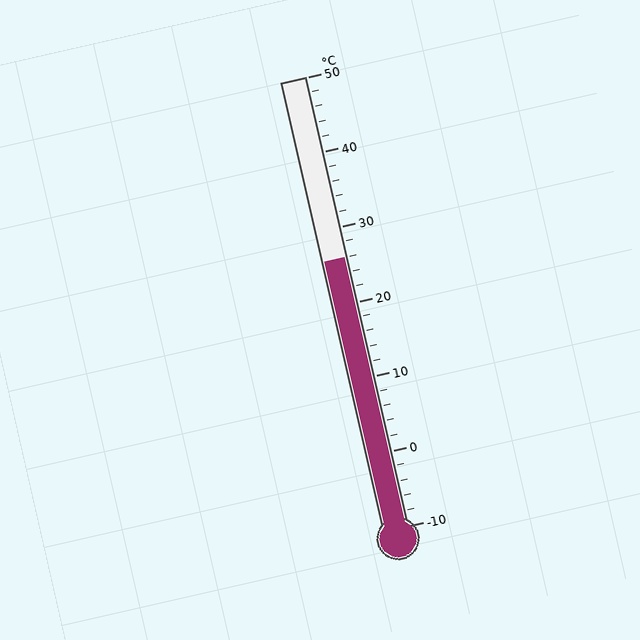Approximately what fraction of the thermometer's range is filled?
The thermometer is filled to approximately 60% of its range.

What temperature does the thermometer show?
The thermometer shows approximately 26°C.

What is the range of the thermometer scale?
The thermometer scale ranges from -10°C to 50°C.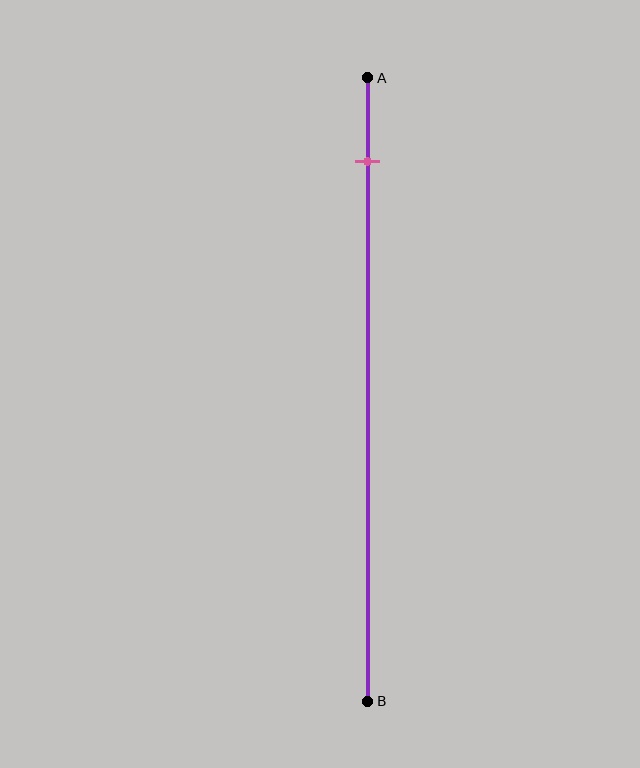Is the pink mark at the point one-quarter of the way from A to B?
No, the mark is at about 15% from A, not at the 25% one-quarter point.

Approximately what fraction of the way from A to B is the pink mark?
The pink mark is approximately 15% of the way from A to B.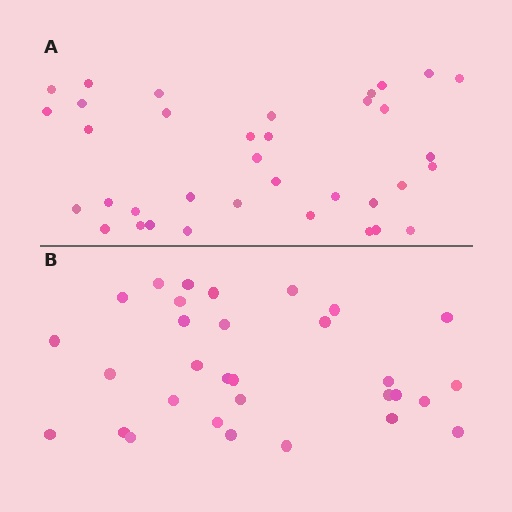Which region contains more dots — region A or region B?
Region A (the top region) has more dots.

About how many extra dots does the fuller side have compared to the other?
Region A has about 5 more dots than region B.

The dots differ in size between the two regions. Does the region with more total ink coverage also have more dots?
No. Region B has more total ink coverage because its dots are larger, but region A actually contains more individual dots. Total area can be misleading — the number of items is what matters here.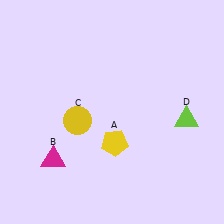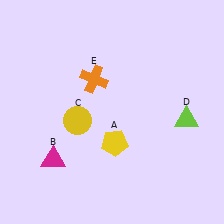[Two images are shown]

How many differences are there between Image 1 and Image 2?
There is 1 difference between the two images.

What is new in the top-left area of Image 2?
An orange cross (E) was added in the top-left area of Image 2.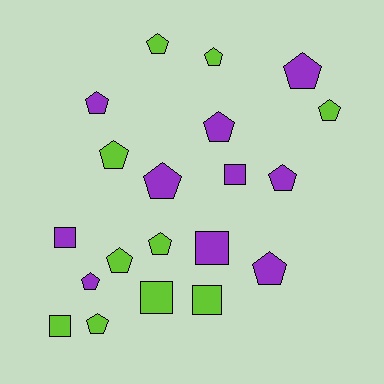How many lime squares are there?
There are 3 lime squares.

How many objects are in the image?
There are 20 objects.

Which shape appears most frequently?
Pentagon, with 14 objects.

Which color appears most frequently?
Lime, with 10 objects.